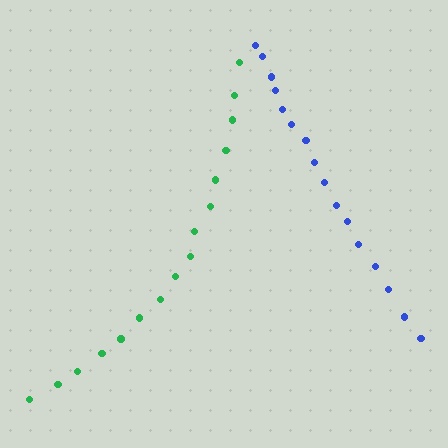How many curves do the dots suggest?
There are 2 distinct paths.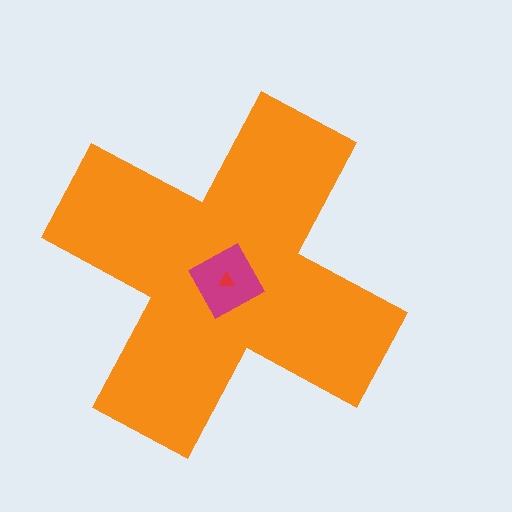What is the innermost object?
The red triangle.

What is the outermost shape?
The orange cross.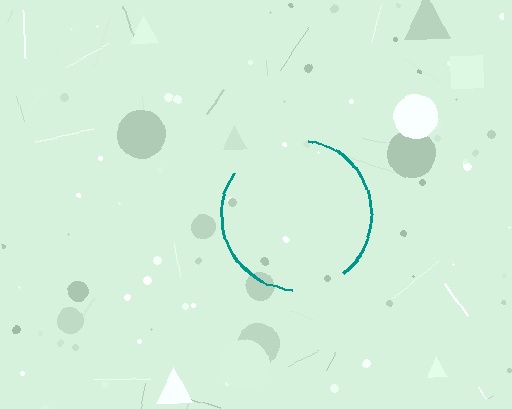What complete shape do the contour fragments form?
The contour fragments form a circle.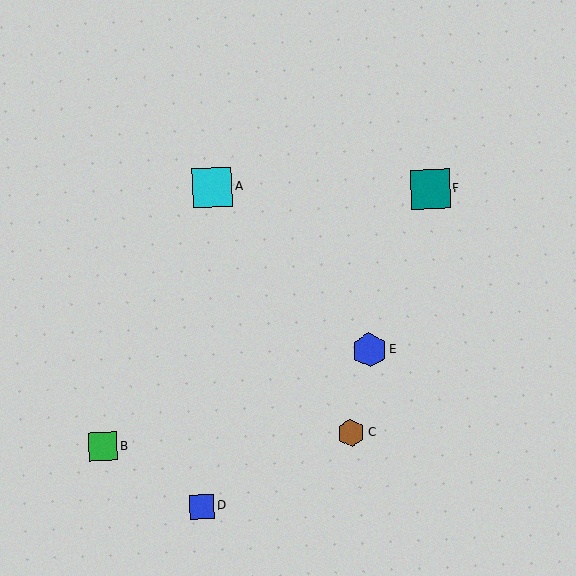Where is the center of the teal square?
The center of the teal square is at (430, 189).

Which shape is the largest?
The cyan square (labeled A) is the largest.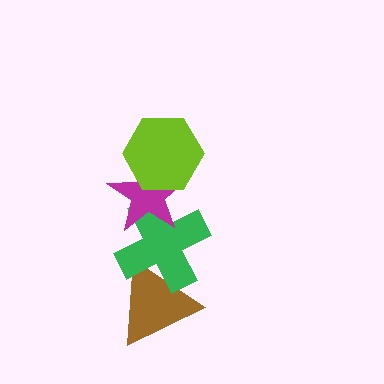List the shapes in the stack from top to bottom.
From top to bottom: the lime hexagon, the magenta star, the green cross, the brown triangle.